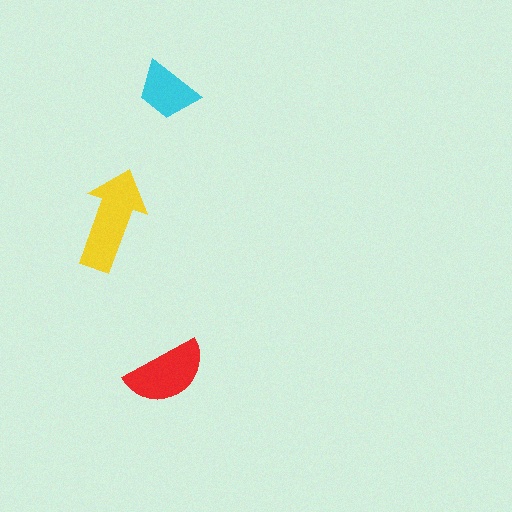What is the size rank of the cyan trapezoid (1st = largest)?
3rd.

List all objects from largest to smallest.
The yellow arrow, the red semicircle, the cyan trapezoid.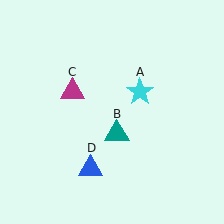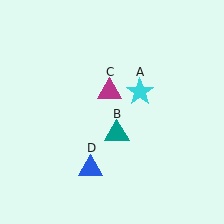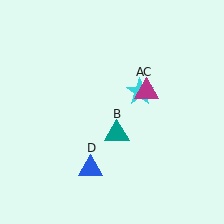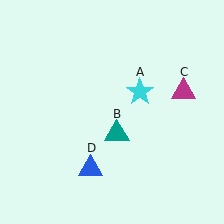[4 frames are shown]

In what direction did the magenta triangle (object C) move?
The magenta triangle (object C) moved right.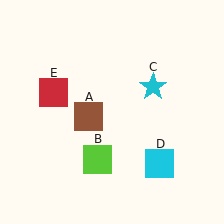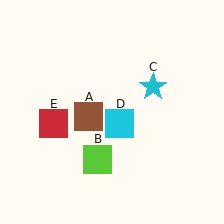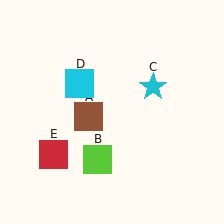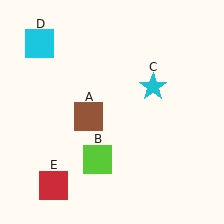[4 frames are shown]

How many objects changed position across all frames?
2 objects changed position: cyan square (object D), red square (object E).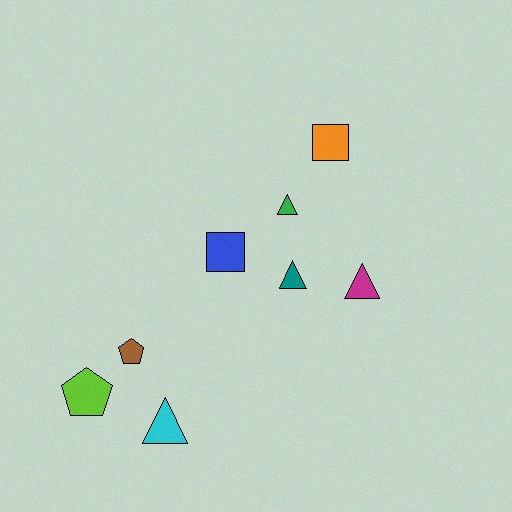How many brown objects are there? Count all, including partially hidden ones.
There is 1 brown object.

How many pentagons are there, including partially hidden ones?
There are 2 pentagons.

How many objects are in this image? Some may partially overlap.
There are 8 objects.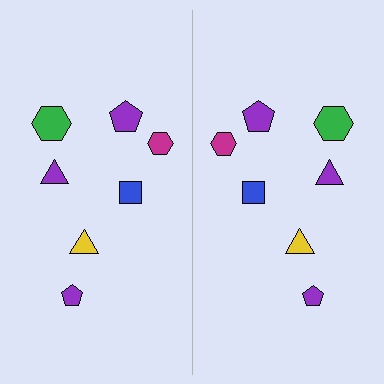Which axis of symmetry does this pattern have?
The pattern has a vertical axis of symmetry running through the center of the image.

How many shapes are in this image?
There are 14 shapes in this image.